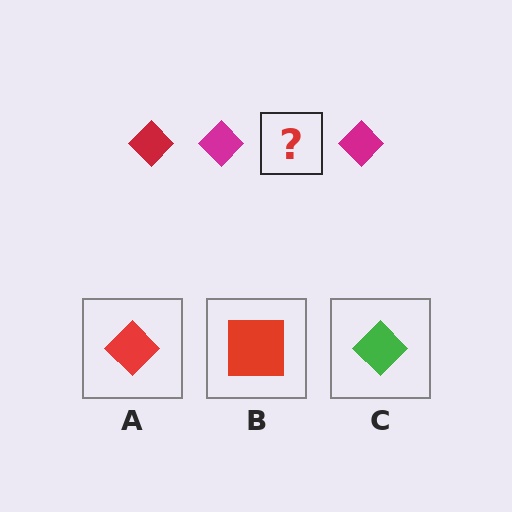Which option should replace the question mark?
Option A.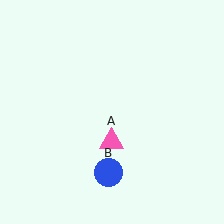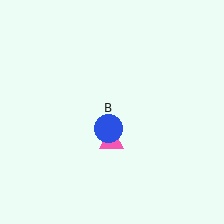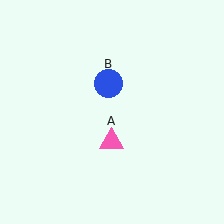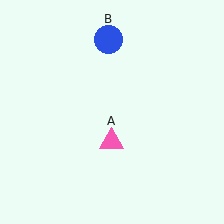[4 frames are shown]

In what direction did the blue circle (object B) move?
The blue circle (object B) moved up.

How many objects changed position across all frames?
1 object changed position: blue circle (object B).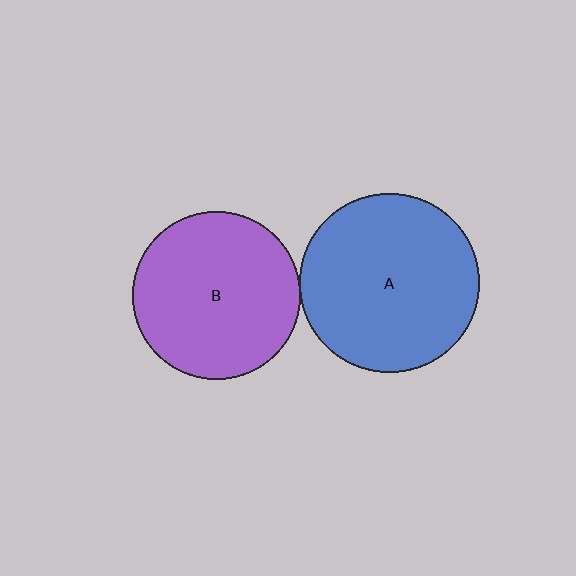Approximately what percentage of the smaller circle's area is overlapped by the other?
Approximately 5%.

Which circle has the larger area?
Circle A (blue).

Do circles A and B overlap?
Yes.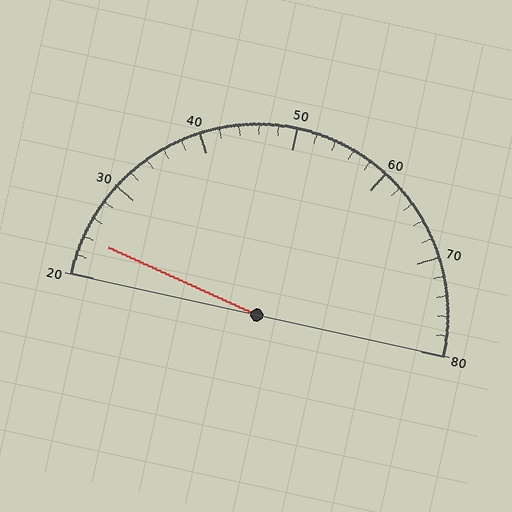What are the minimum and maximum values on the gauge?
The gauge ranges from 20 to 80.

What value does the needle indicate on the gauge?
The needle indicates approximately 24.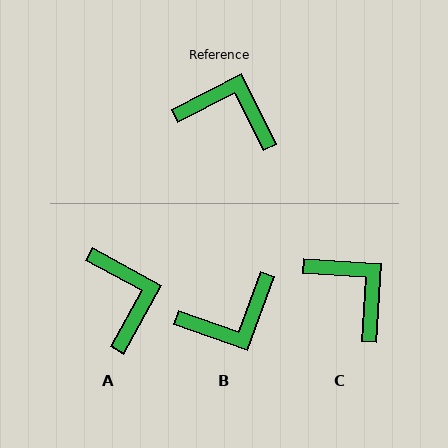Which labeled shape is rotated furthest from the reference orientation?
B, about 136 degrees away.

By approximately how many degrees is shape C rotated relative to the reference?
Approximately 31 degrees clockwise.